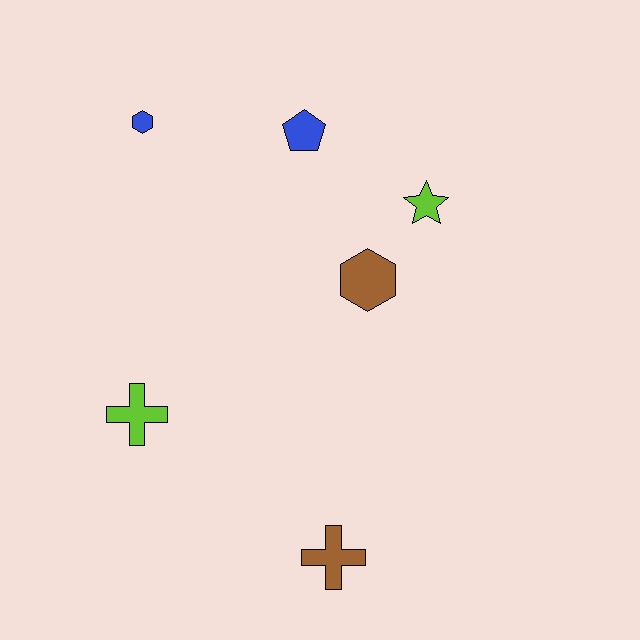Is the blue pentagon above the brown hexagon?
Yes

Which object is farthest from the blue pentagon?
The brown cross is farthest from the blue pentagon.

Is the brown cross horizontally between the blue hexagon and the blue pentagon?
No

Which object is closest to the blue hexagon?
The blue pentagon is closest to the blue hexagon.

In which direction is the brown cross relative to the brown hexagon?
The brown cross is below the brown hexagon.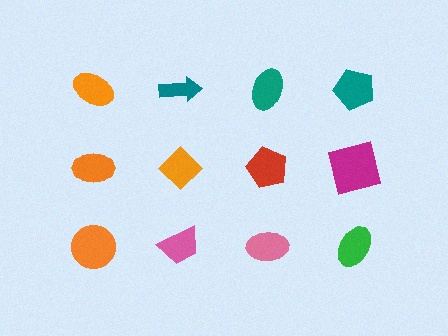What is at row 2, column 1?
An orange ellipse.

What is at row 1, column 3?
A teal ellipse.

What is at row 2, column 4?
A magenta square.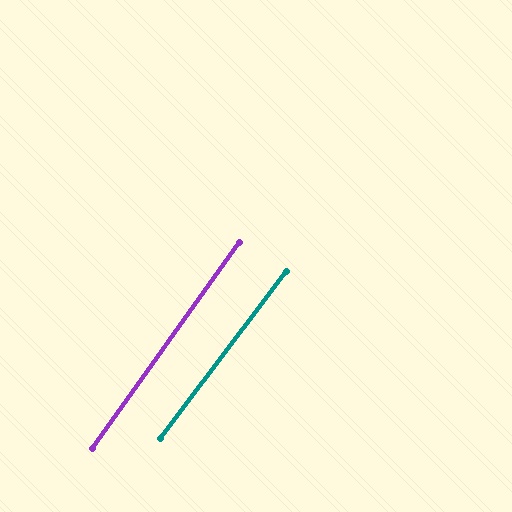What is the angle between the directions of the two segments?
Approximately 1 degree.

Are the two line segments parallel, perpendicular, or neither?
Parallel — their directions differ by only 1.4°.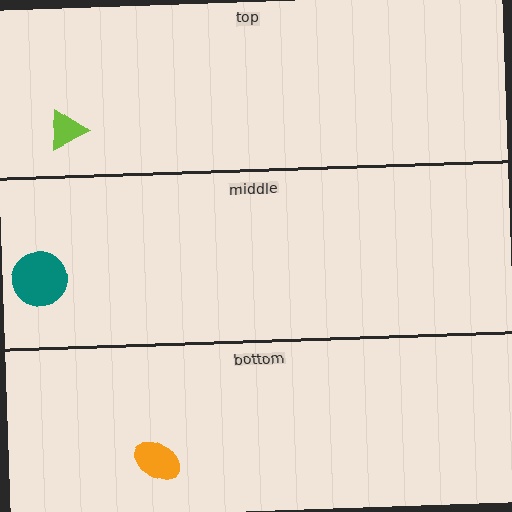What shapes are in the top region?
The lime triangle.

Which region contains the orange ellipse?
The bottom region.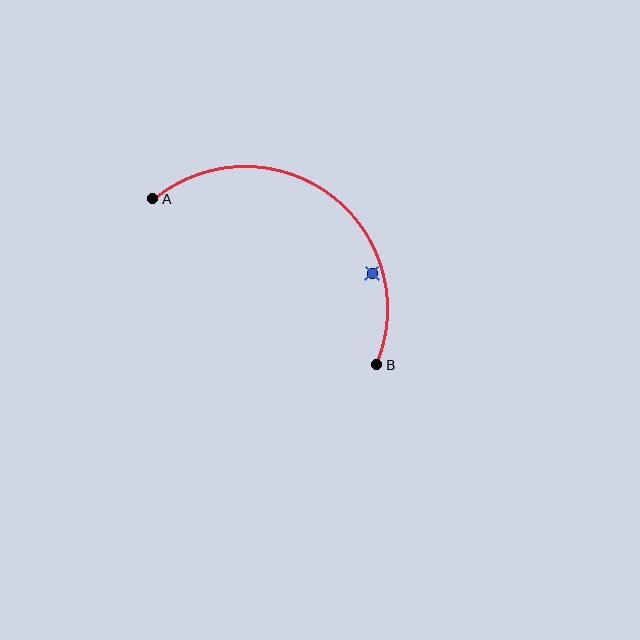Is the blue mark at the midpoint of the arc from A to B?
No — the blue mark does not lie on the arc at all. It sits slightly inside the curve.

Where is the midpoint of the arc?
The arc midpoint is the point on the curve farthest from the straight line joining A and B. It sits above and to the right of that line.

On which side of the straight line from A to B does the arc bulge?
The arc bulges above and to the right of the straight line connecting A and B.